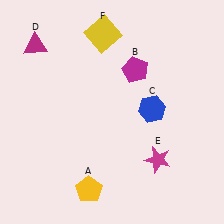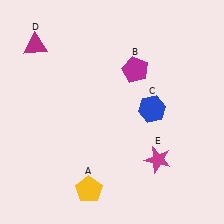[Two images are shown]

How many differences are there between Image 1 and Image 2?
There is 1 difference between the two images.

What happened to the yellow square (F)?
The yellow square (F) was removed in Image 2. It was in the top-left area of Image 1.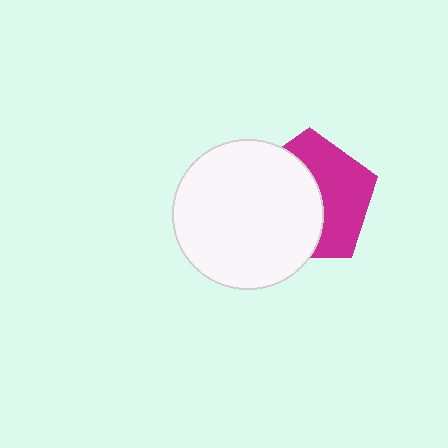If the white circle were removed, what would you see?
You would see the complete magenta pentagon.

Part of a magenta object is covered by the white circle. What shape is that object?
It is a pentagon.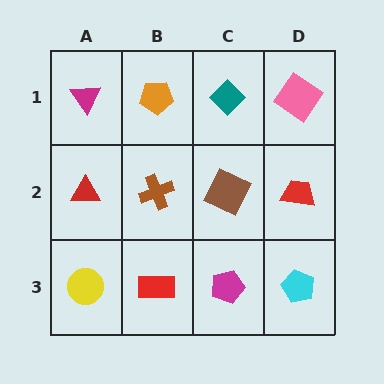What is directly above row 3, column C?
A brown square.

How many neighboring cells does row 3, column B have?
3.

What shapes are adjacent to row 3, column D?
A red trapezoid (row 2, column D), a magenta pentagon (row 3, column C).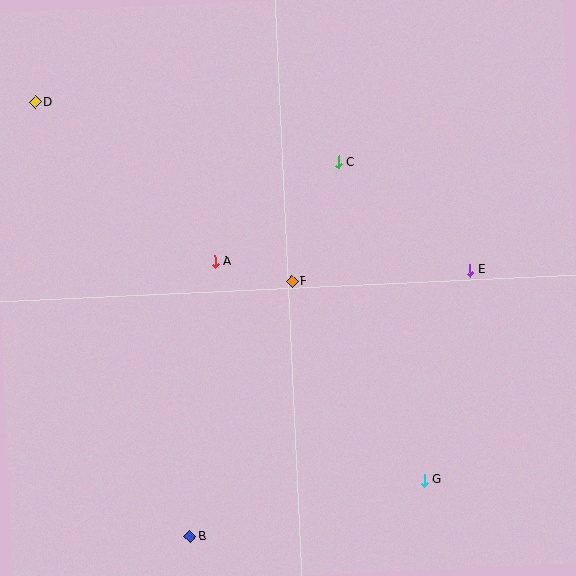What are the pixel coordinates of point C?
Point C is at (338, 162).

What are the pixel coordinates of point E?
Point E is at (470, 270).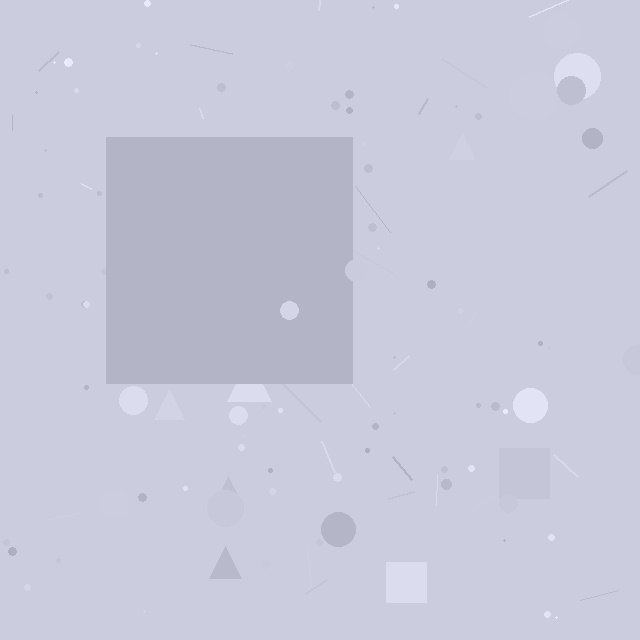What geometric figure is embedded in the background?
A square is embedded in the background.